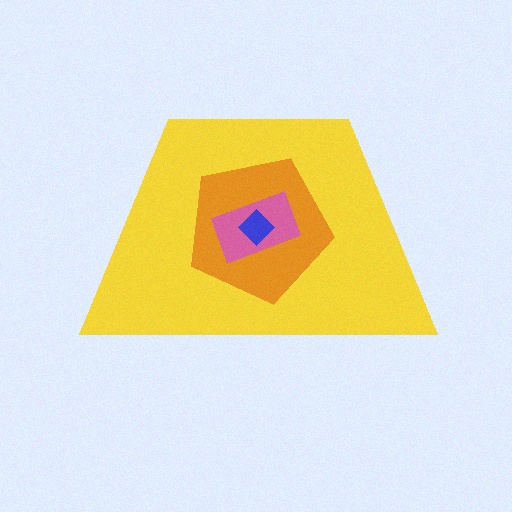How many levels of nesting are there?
4.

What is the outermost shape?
The yellow trapezoid.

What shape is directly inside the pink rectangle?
The blue diamond.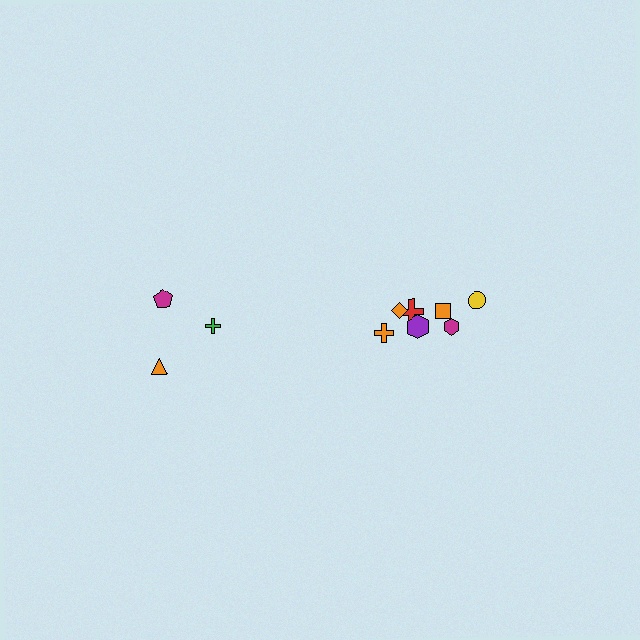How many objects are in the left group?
There are 3 objects.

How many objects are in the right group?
There are 7 objects.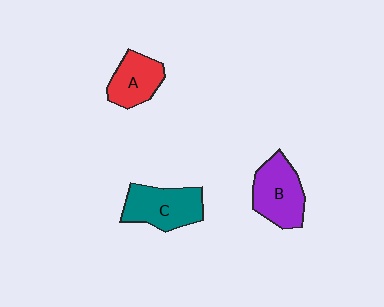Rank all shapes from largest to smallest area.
From largest to smallest: C (teal), B (purple), A (red).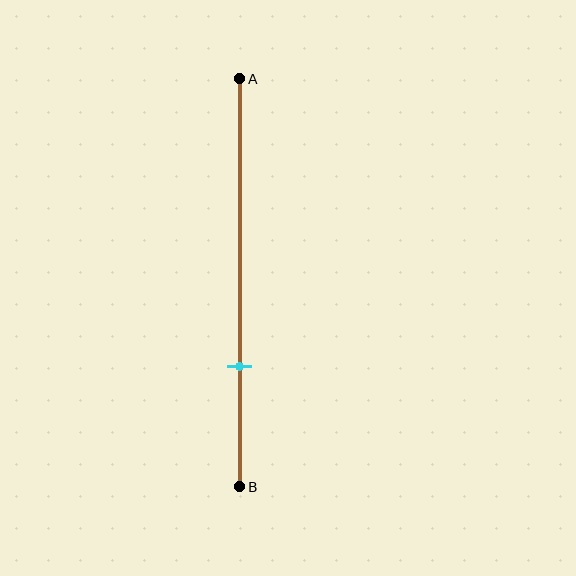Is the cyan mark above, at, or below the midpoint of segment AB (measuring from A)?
The cyan mark is below the midpoint of segment AB.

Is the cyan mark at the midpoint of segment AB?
No, the mark is at about 70% from A, not at the 50% midpoint.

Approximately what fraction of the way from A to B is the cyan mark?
The cyan mark is approximately 70% of the way from A to B.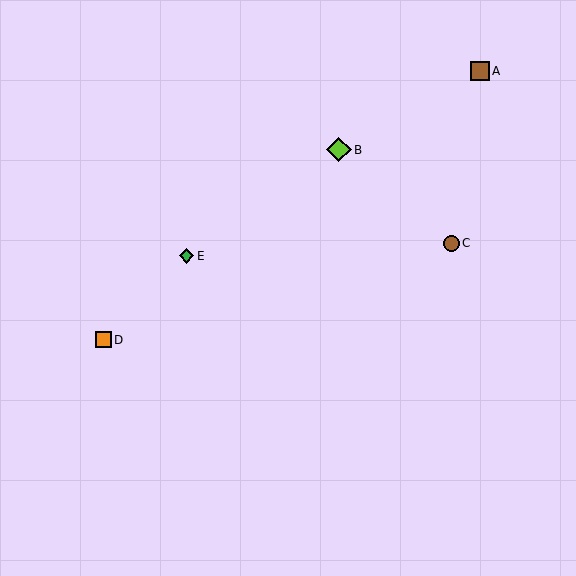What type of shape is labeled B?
Shape B is a lime diamond.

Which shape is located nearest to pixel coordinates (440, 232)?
The brown circle (labeled C) at (451, 243) is nearest to that location.